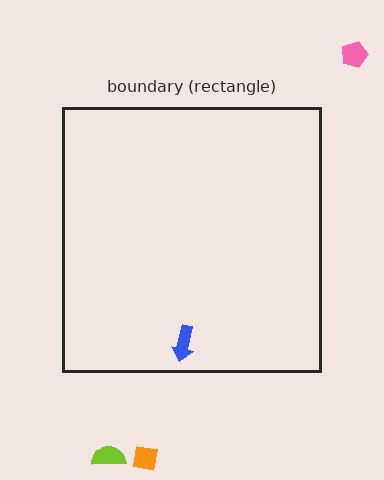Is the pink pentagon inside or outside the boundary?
Outside.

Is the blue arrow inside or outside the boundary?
Inside.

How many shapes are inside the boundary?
1 inside, 3 outside.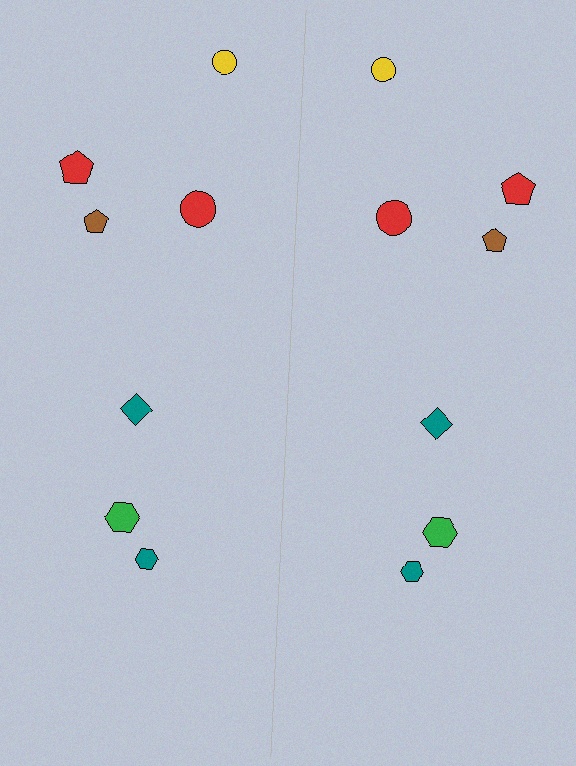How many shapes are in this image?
There are 14 shapes in this image.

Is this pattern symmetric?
Yes, this pattern has bilateral (reflection) symmetry.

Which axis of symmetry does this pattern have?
The pattern has a vertical axis of symmetry running through the center of the image.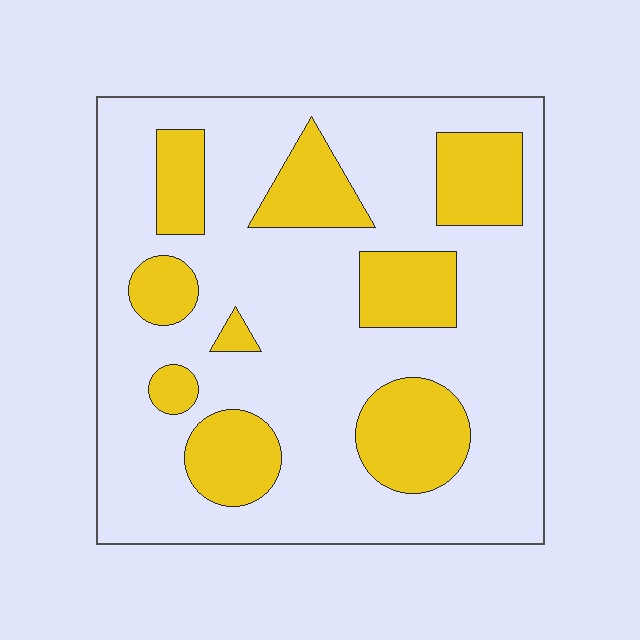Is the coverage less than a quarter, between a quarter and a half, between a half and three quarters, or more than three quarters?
Between a quarter and a half.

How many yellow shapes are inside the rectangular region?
9.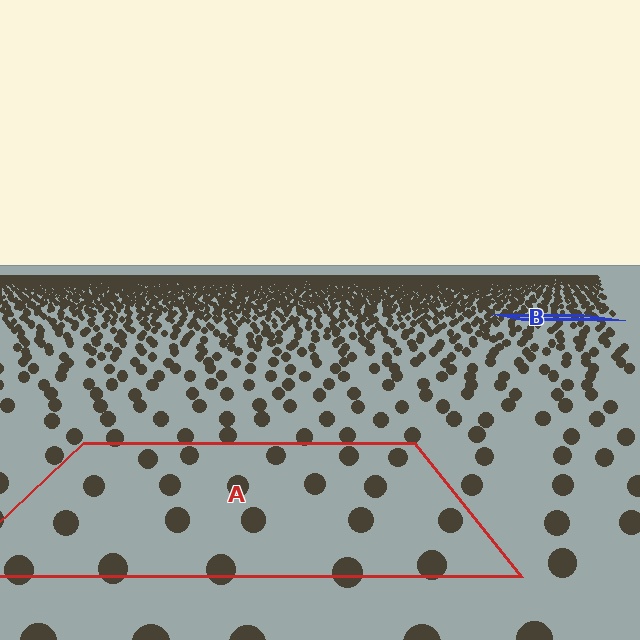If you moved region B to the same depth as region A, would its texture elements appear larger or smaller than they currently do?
They would appear larger. At a closer depth, the same texture elements are projected at a bigger on-screen size.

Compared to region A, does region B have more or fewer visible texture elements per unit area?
Region B has more texture elements per unit area — they are packed more densely because it is farther away.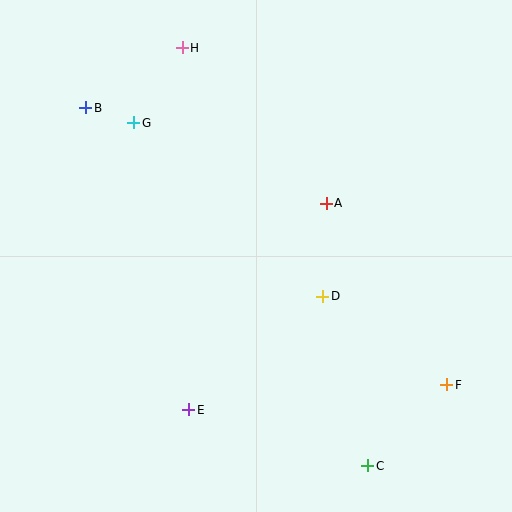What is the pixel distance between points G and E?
The distance between G and E is 293 pixels.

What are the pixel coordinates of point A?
Point A is at (326, 203).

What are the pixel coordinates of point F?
Point F is at (447, 385).